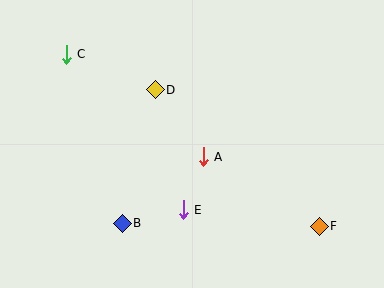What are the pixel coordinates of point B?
Point B is at (122, 223).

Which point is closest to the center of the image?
Point A at (203, 157) is closest to the center.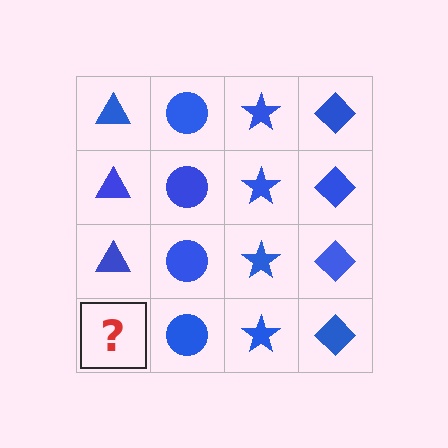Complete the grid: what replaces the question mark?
The question mark should be replaced with a blue triangle.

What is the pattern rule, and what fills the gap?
The rule is that each column has a consistent shape. The gap should be filled with a blue triangle.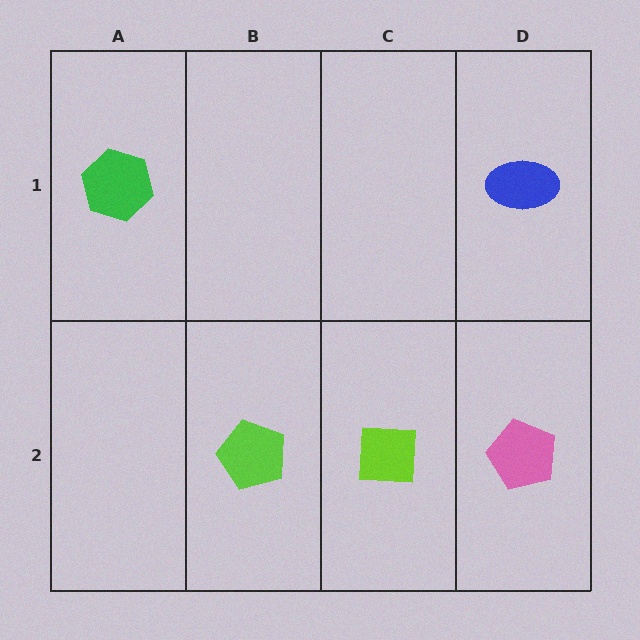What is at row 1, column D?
A blue ellipse.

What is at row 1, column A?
A green hexagon.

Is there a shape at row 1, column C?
No, that cell is empty.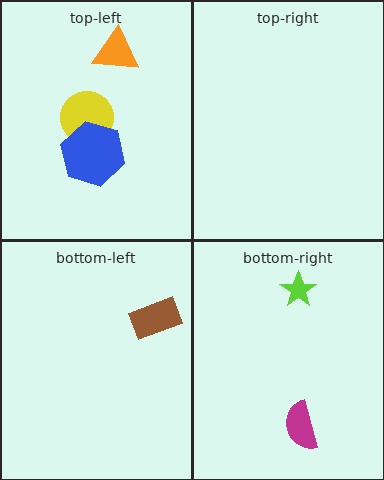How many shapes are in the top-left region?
3.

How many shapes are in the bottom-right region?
2.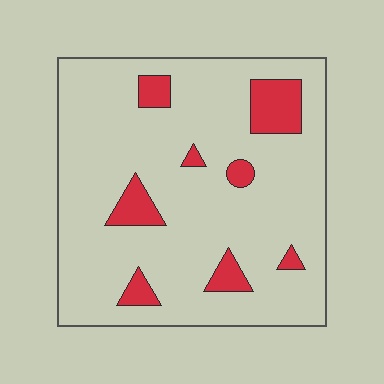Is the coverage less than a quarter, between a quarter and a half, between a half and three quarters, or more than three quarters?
Less than a quarter.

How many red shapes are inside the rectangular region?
8.